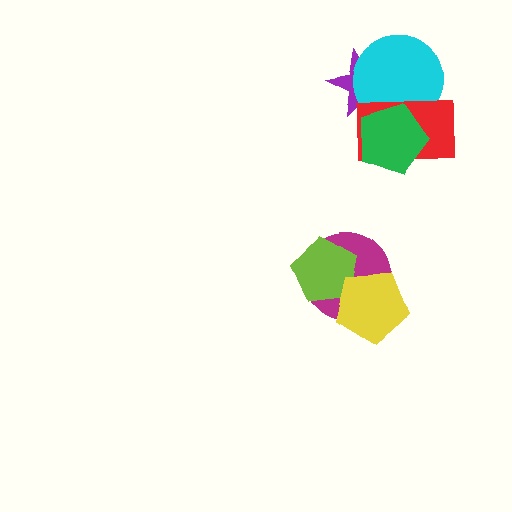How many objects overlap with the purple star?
3 objects overlap with the purple star.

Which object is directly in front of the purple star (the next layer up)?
The cyan circle is directly in front of the purple star.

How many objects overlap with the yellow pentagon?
2 objects overlap with the yellow pentagon.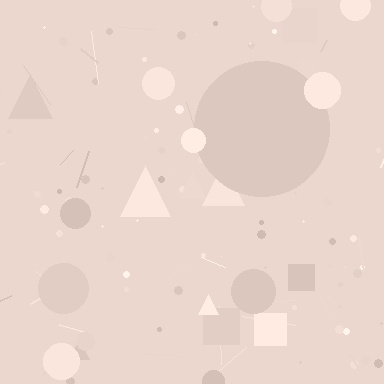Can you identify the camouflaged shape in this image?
The camouflaged shape is a circle.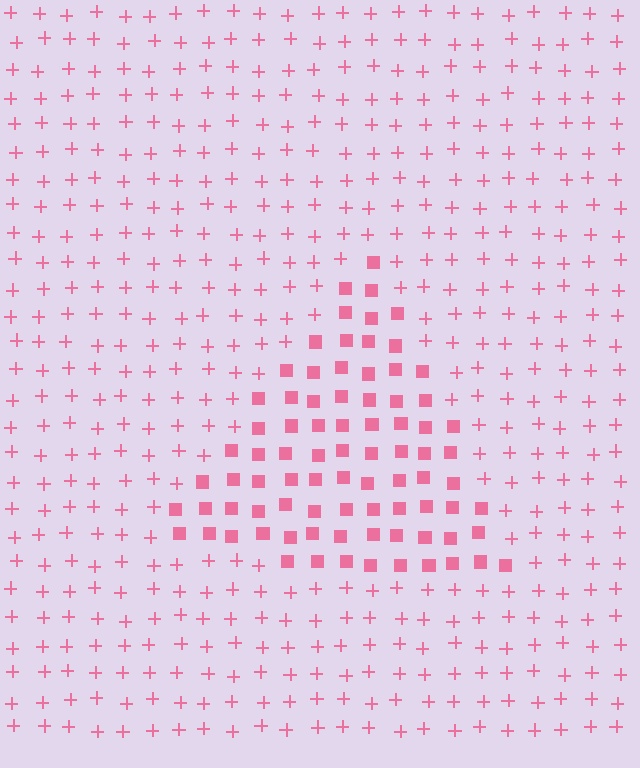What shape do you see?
I see a triangle.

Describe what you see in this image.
The image is filled with small pink elements arranged in a uniform grid. A triangle-shaped region contains squares, while the surrounding area contains plus signs. The boundary is defined purely by the change in element shape.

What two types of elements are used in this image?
The image uses squares inside the triangle region and plus signs outside it.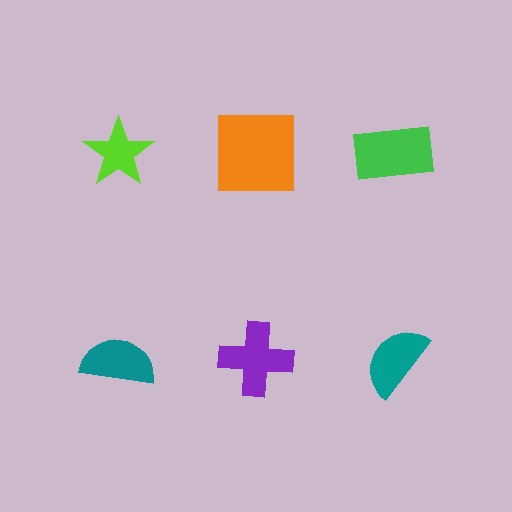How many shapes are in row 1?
3 shapes.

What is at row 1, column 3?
A green rectangle.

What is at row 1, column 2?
An orange square.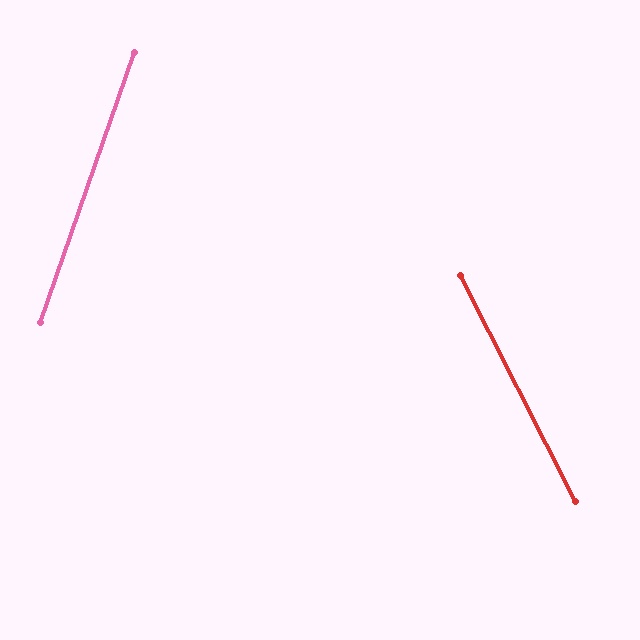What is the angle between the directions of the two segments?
Approximately 46 degrees.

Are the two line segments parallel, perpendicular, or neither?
Neither parallel nor perpendicular — they differ by about 46°.